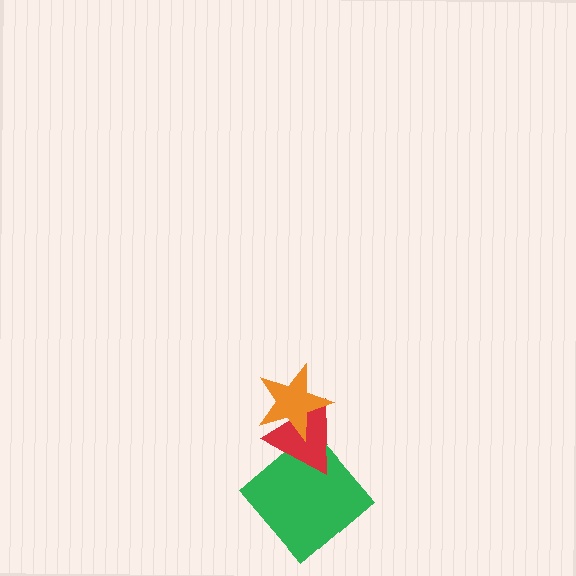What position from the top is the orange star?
The orange star is 1st from the top.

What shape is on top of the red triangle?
The orange star is on top of the red triangle.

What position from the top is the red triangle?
The red triangle is 2nd from the top.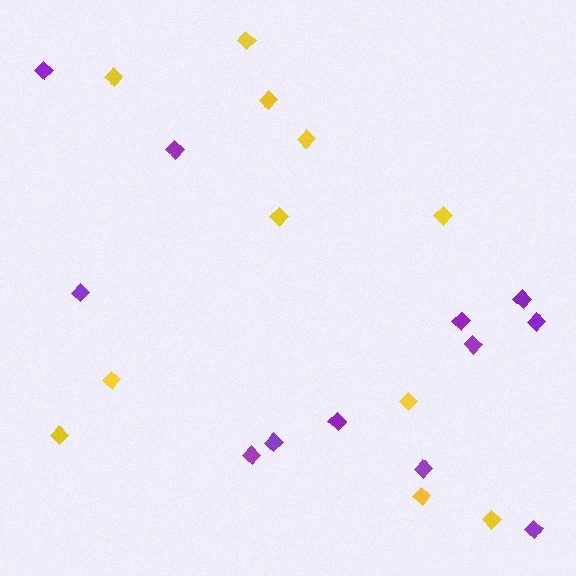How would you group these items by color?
There are 2 groups: one group of yellow diamonds (11) and one group of purple diamonds (12).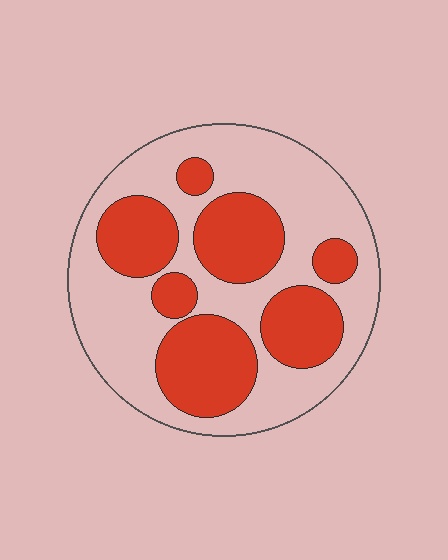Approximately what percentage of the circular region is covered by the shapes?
Approximately 40%.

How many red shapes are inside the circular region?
7.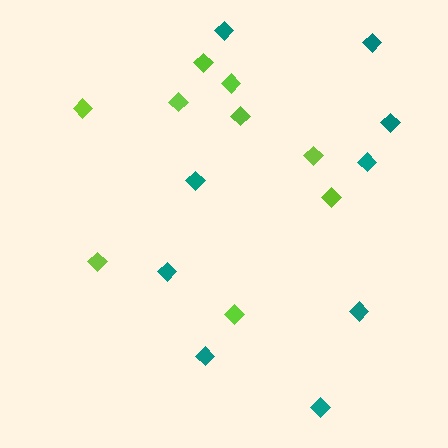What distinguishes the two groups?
There are 2 groups: one group of teal diamonds (9) and one group of lime diamonds (9).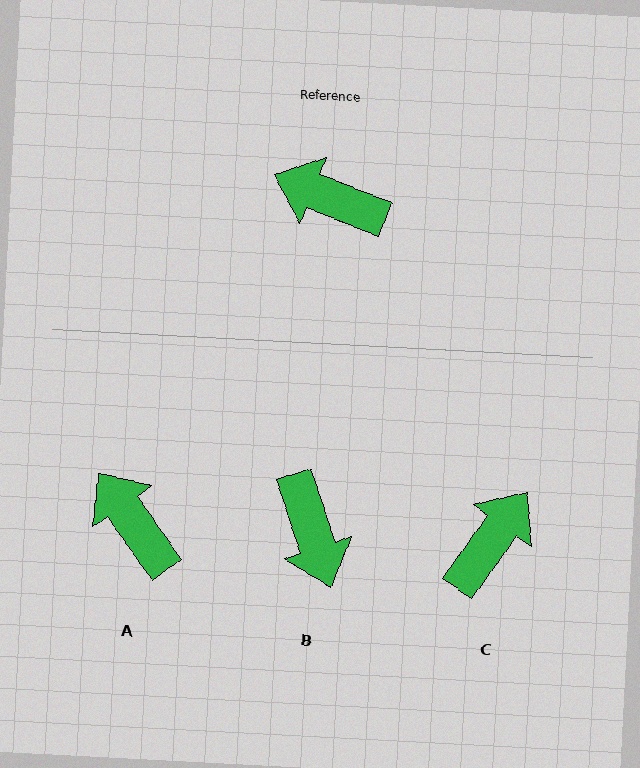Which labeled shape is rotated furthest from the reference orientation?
B, about 130 degrees away.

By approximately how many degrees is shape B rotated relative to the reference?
Approximately 130 degrees counter-clockwise.